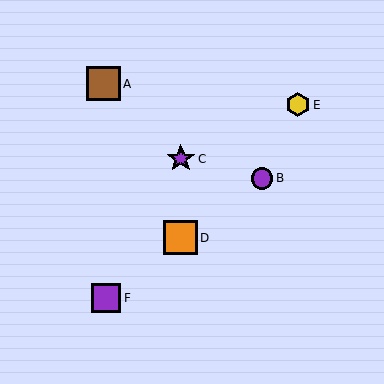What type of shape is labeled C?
Shape C is a purple star.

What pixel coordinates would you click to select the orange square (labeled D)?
Click at (180, 238) to select the orange square D.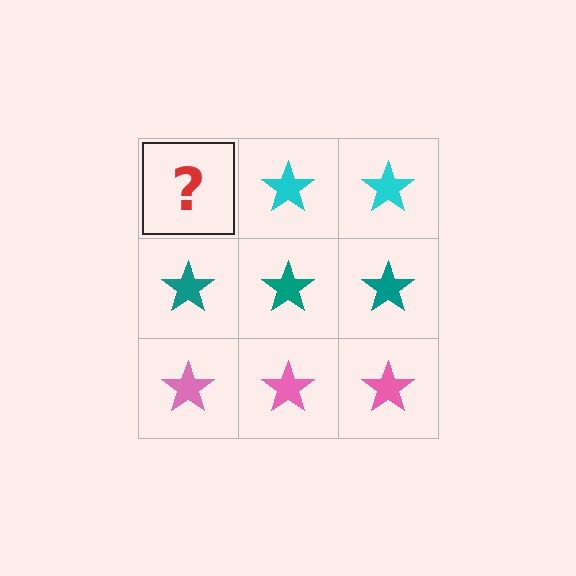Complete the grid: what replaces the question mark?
The question mark should be replaced with a cyan star.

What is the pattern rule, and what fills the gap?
The rule is that each row has a consistent color. The gap should be filled with a cyan star.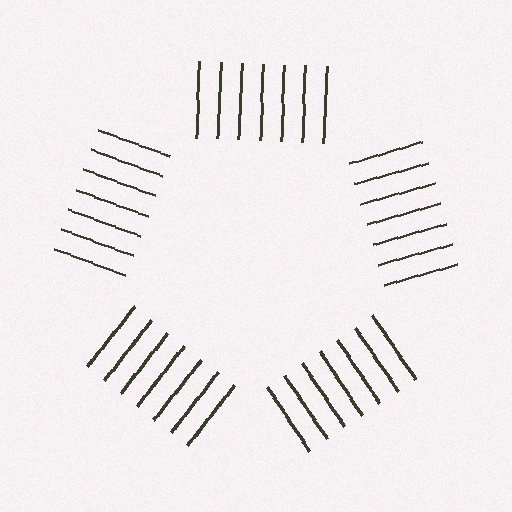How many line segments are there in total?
35 — 7 along each of the 5 edges.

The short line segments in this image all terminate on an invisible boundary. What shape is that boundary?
An illusory pentagon — the line segments terminate on its edges but no continuous stroke is drawn.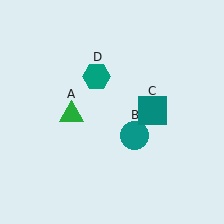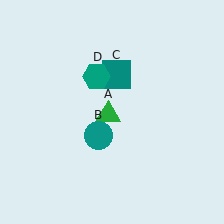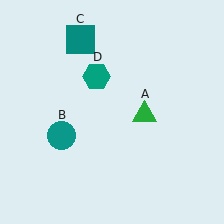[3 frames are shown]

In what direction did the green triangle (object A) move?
The green triangle (object A) moved right.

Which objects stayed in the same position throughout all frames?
Teal hexagon (object D) remained stationary.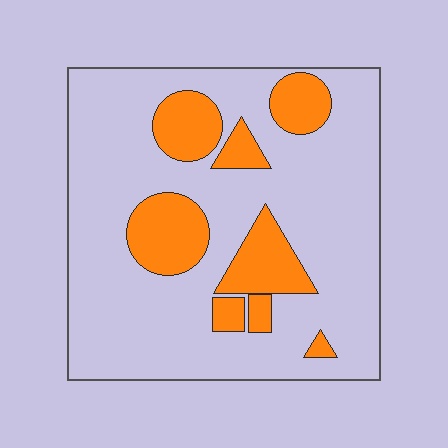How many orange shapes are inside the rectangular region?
8.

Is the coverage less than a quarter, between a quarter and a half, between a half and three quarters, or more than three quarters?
Less than a quarter.